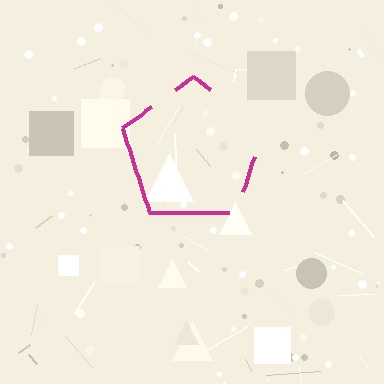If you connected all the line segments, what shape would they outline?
They would outline a pentagon.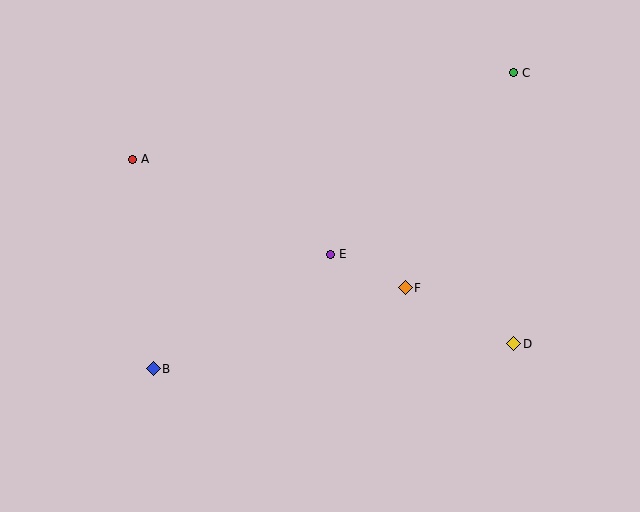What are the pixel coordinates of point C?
Point C is at (513, 73).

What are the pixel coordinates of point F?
Point F is at (405, 288).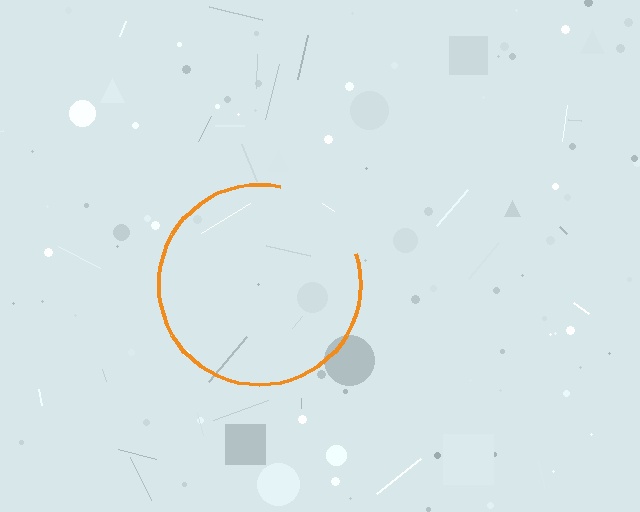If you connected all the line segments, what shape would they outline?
They would outline a circle.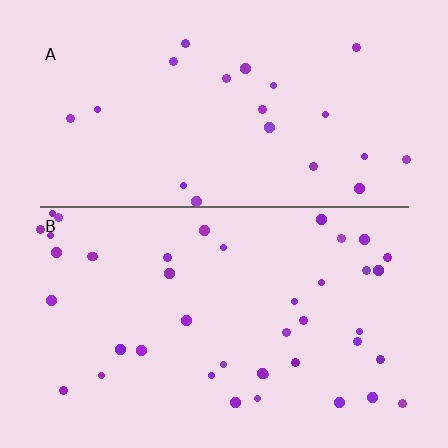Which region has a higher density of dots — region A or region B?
B (the bottom).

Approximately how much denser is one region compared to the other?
Approximately 1.9× — region B over region A.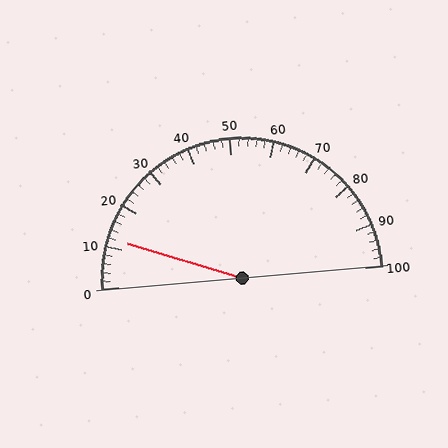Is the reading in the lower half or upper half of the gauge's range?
The reading is in the lower half of the range (0 to 100).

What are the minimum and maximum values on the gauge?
The gauge ranges from 0 to 100.